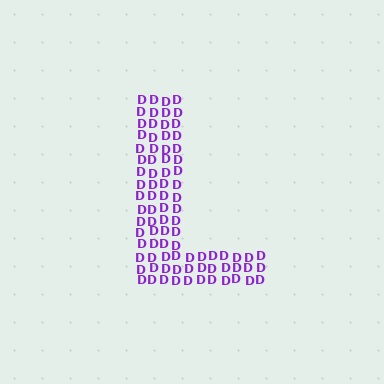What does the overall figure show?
The overall figure shows the letter L.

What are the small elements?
The small elements are letter D's.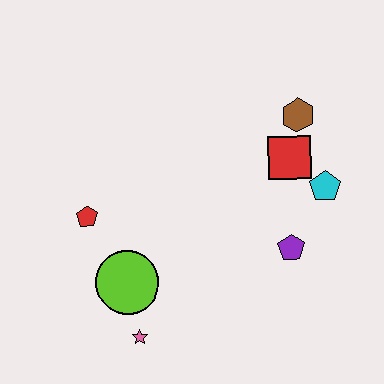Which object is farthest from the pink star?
The brown hexagon is farthest from the pink star.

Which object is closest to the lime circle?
The pink star is closest to the lime circle.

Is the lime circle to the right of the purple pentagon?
No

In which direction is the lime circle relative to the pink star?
The lime circle is above the pink star.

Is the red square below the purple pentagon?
No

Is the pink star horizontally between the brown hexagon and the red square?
No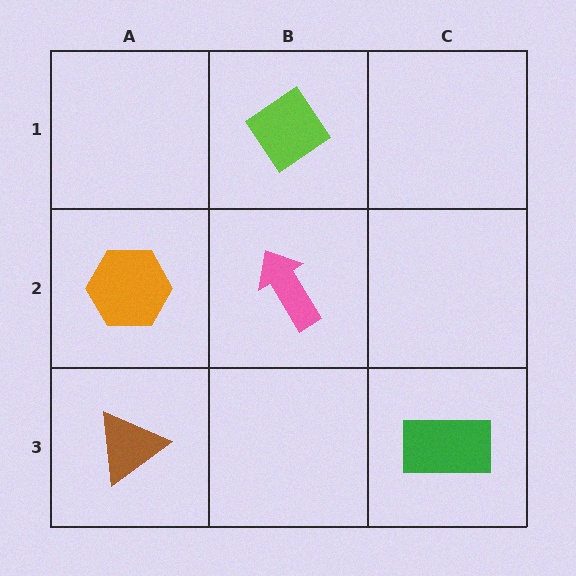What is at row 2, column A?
An orange hexagon.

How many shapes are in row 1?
1 shape.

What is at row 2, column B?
A pink arrow.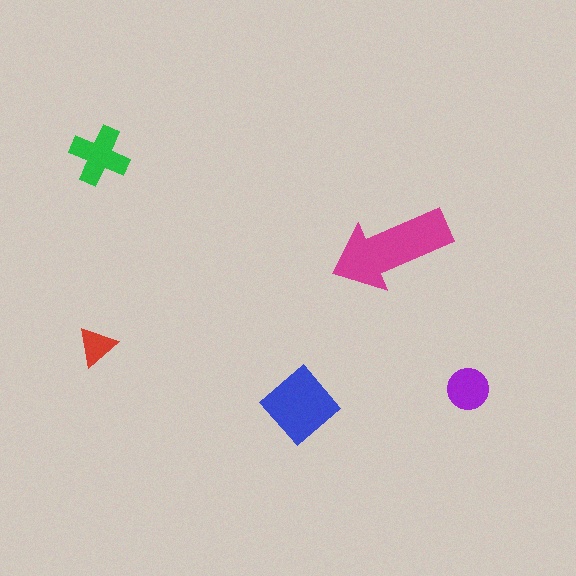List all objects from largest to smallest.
The magenta arrow, the blue diamond, the green cross, the purple circle, the red triangle.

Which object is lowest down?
The blue diamond is bottommost.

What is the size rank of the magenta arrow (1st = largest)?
1st.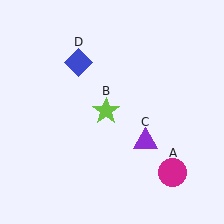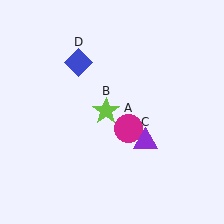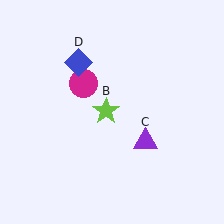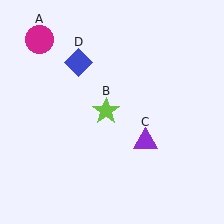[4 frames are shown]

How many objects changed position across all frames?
1 object changed position: magenta circle (object A).